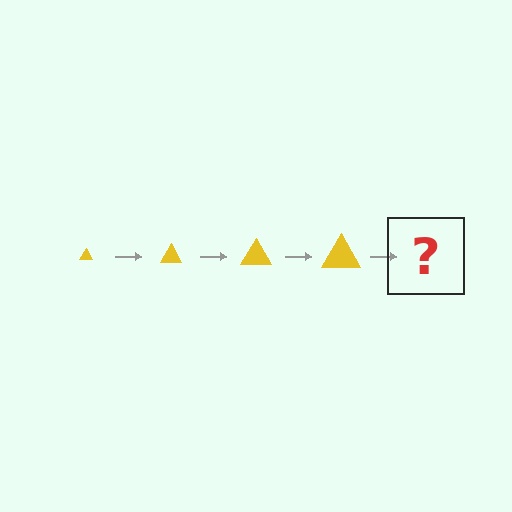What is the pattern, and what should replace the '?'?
The pattern is that the triangle gets progressively larger each step. The '?' should be a yellow triangle, larger than the previous one.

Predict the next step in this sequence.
The next step is a yellow triangle, larger than the previous one.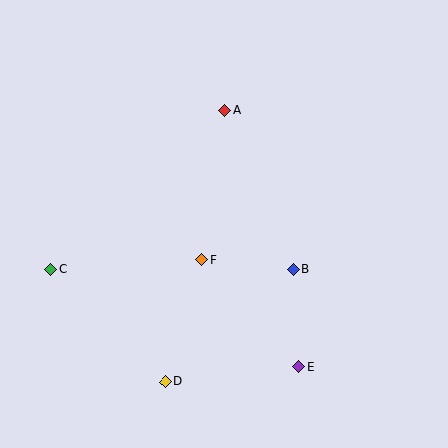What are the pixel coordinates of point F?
Point F is at (202, 260).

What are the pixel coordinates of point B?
Point B is at (294, 270).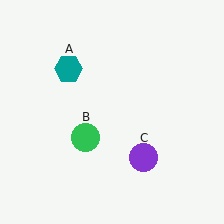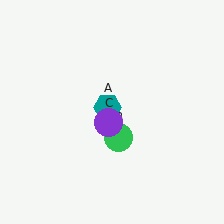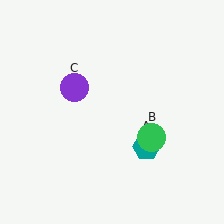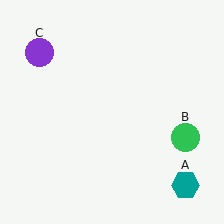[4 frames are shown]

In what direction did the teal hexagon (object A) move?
The teal hexagon (object A) moved down and to the right.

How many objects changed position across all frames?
3 objects changed position: teal hexagon (object A), green circle (object B), purple circle (object C).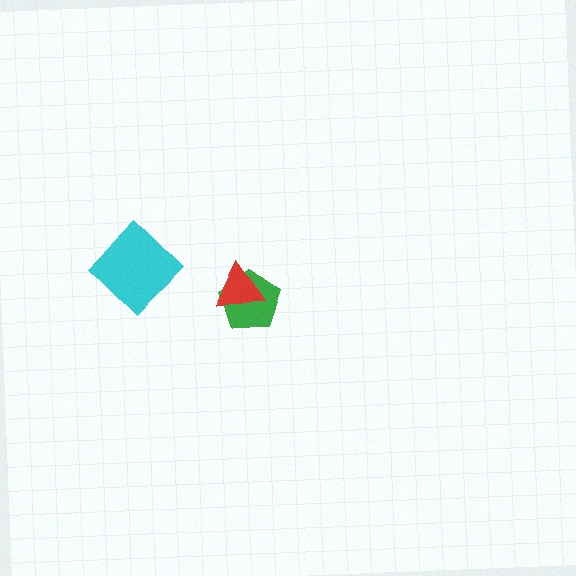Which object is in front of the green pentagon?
The red triangle is in front of the green pentagon.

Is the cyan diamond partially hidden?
No, no other shape covers it.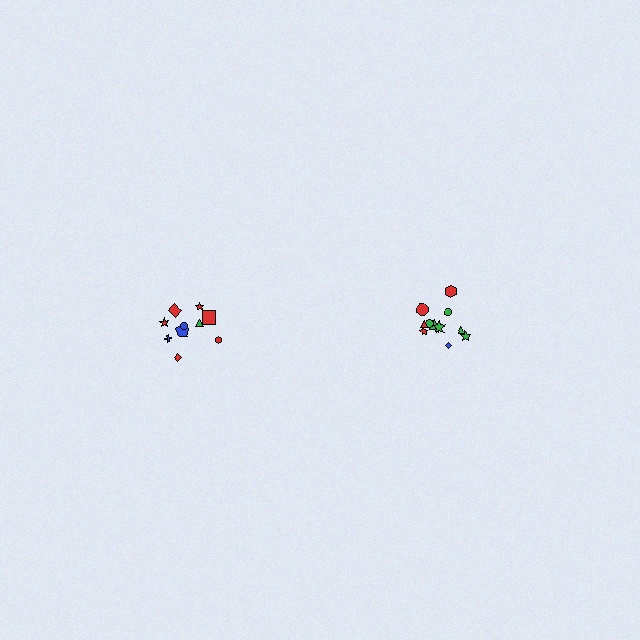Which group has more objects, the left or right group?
The right group.